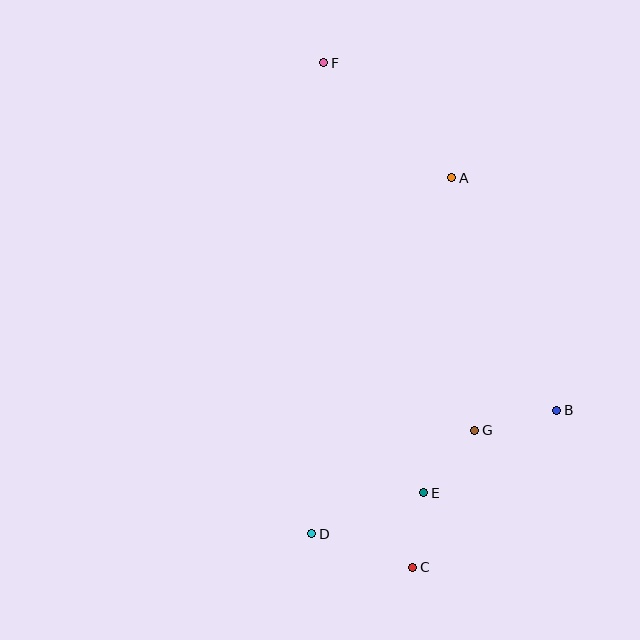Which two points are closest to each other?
Points C and E are closest to each other.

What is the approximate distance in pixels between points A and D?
The distance between A and D is approximately 383 pixels.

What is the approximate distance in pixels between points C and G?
The distance between C and G is approximately 150 pixels.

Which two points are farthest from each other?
Points C and F are farthest from each other.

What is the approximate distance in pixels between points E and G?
The distance between E and G is approximately 81 pixels.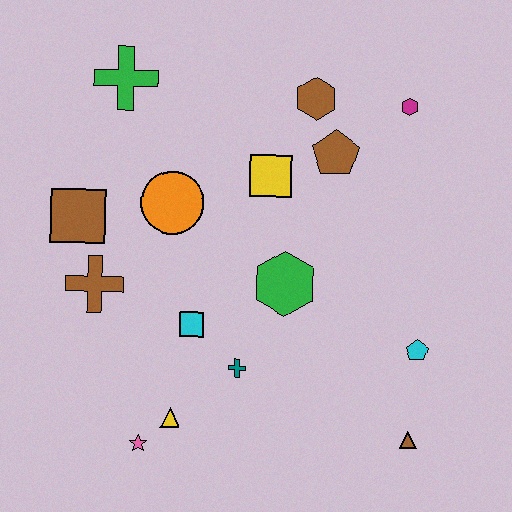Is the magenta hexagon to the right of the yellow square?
Yes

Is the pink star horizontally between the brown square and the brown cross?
No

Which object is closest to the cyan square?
The teal cross is closest to the cyan square.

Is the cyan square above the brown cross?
No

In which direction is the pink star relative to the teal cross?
The pink star is to the left of the teal cross.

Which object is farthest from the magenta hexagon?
The pink star is farthest from the magenta hexagon.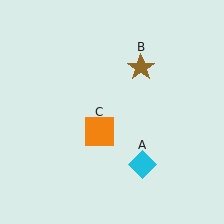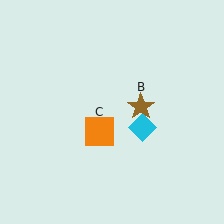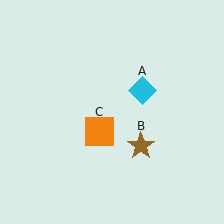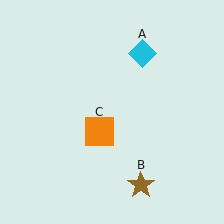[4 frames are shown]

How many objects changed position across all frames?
2 objects changed position: cyan diamond (object A), brown star (object B).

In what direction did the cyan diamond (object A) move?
The cyan diamond (object A) moved up.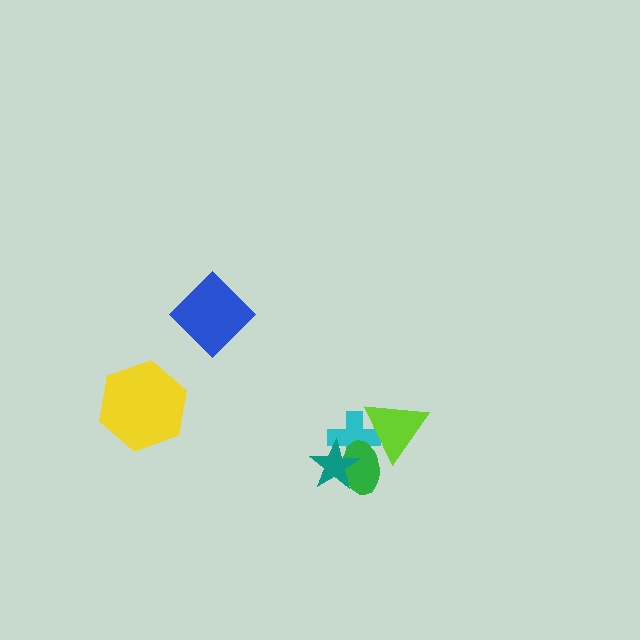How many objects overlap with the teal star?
2 objects overlap with the teal star.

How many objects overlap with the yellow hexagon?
0 objects overlap with the yellow hexagon.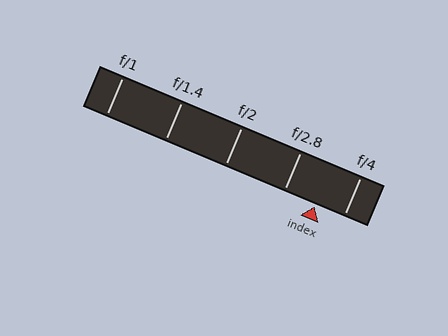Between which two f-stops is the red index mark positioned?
The index mark is between f/2.8 and f/4.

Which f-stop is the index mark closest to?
The index mark is closest to f/4.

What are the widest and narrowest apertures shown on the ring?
The widest aperture shown is f/1 and the narrowest is f/4.